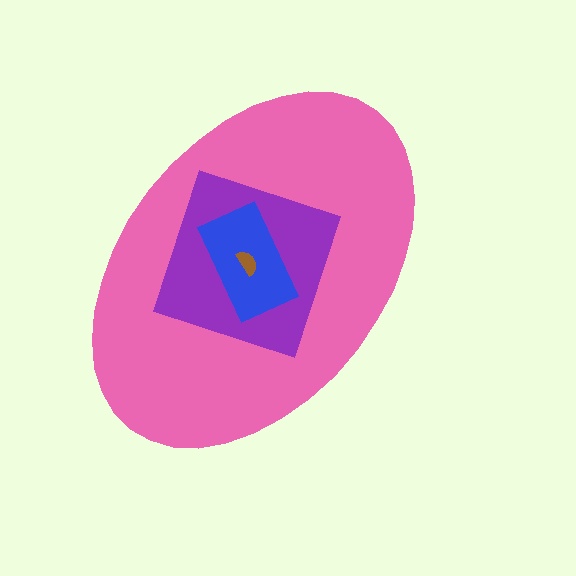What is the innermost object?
The brown semicircle.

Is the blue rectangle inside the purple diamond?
Yes.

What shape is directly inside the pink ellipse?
The purple diamond.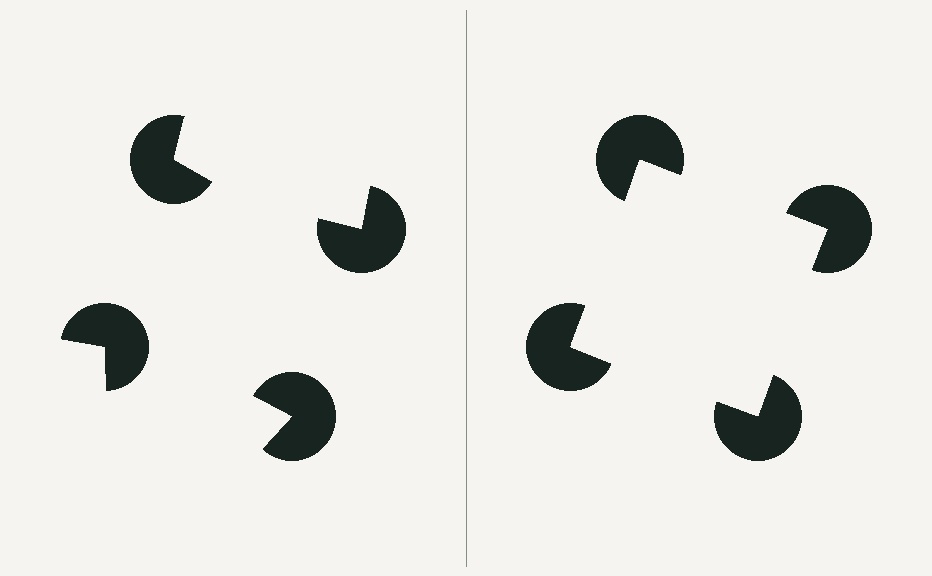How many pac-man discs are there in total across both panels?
8 — 4 on each side.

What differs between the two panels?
The pac-man discs are positioned identically on both sides; only the wedge orientations differ. On the right they align to a square; on the left they are misaligned.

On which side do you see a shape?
An illusory square appears on the right side. On the left side the wedge cuts are rotated, so no coherent shape forms.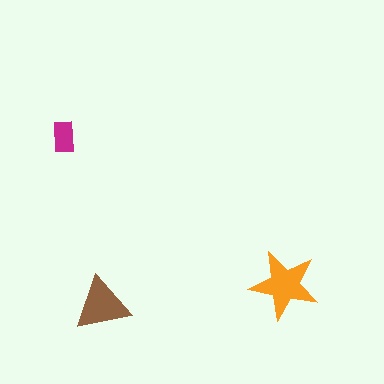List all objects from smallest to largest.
The magenta rectangle, the brown triangle, the orange star.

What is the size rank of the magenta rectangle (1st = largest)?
3rd.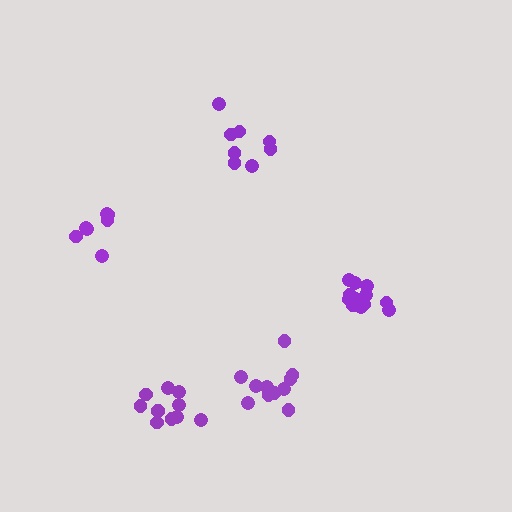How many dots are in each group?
Group 1: 7 dots, Group 2: 11 dots, Group 3: 12 dots, Group 4: 11 dots, Group 5: 8 dots (49 total).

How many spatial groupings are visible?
There are 5 spatial groupings.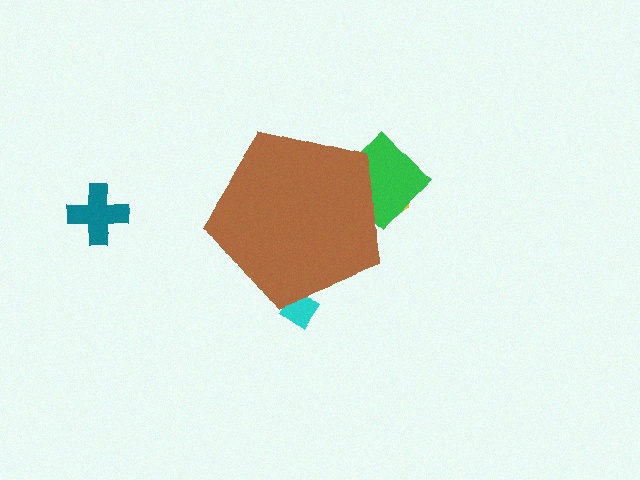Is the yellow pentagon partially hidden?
Yes, the yellow pentagon is partially hidden behind the brown pentagon.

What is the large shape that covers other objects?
A brown pentagon.